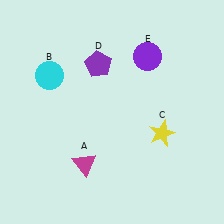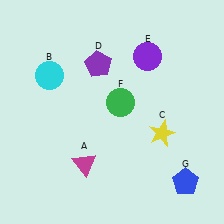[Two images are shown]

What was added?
A green circle (F), a blue pentagon (G) were added in Image 2.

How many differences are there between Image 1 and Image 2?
There are 2 differences between the two images.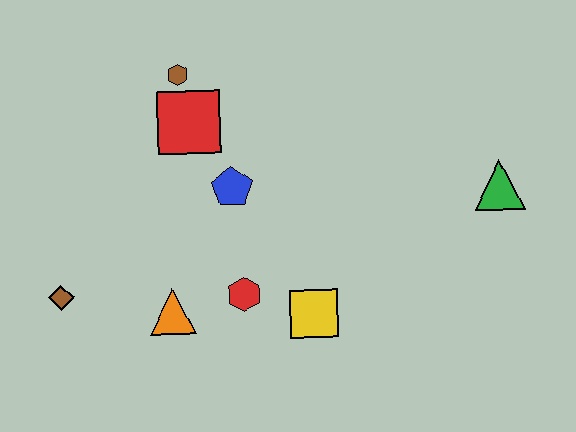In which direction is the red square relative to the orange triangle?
The red square is above the orange triangle.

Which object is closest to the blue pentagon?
The red square is closest to the blue pentagon.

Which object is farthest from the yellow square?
The brown hexagon is farthest from the yellow square.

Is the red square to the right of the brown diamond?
Yes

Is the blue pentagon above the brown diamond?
Yes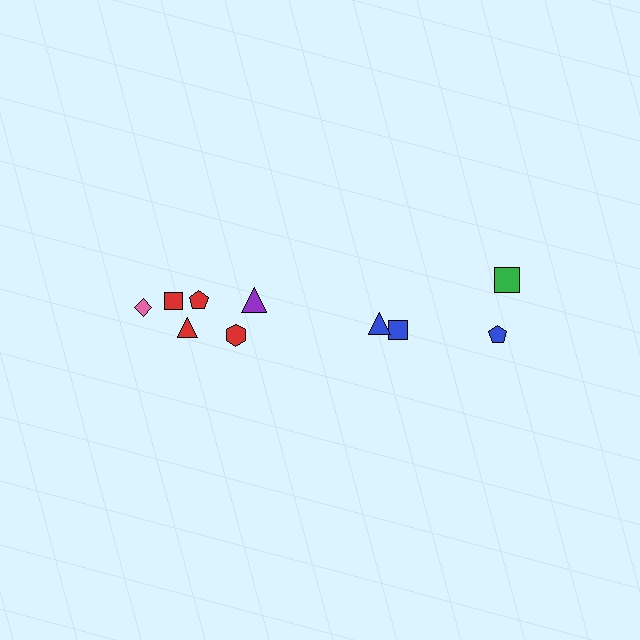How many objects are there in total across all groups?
There are 10 objects.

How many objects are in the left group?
There are 6 objects.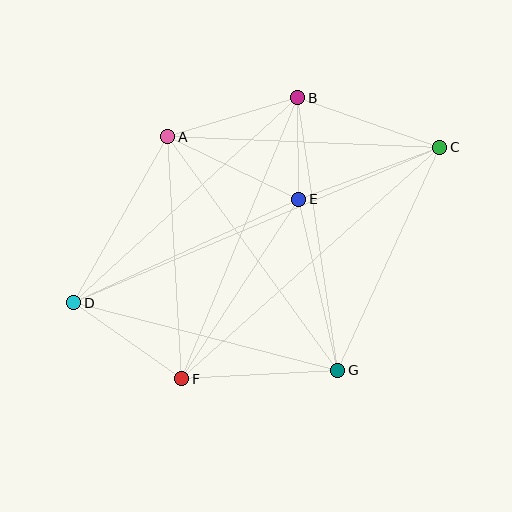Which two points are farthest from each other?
Points C and D are farthest from each other.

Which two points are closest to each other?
Points B and E are closest to each other.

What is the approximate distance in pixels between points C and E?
The distance between C and E is approximately 150 pixels.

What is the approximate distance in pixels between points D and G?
The distance between D and G is approximately 272 pixels.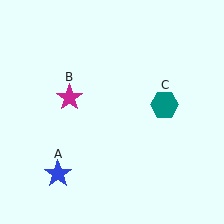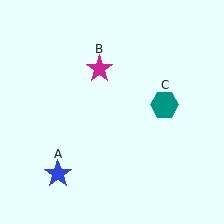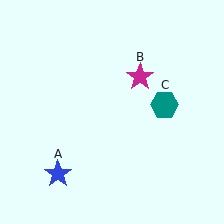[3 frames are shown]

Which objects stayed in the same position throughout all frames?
Blue star (object A) and teal hexagon (object C) remained stationary.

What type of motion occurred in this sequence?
The magenta star (object B) rotated clockwise around the center of the scene.